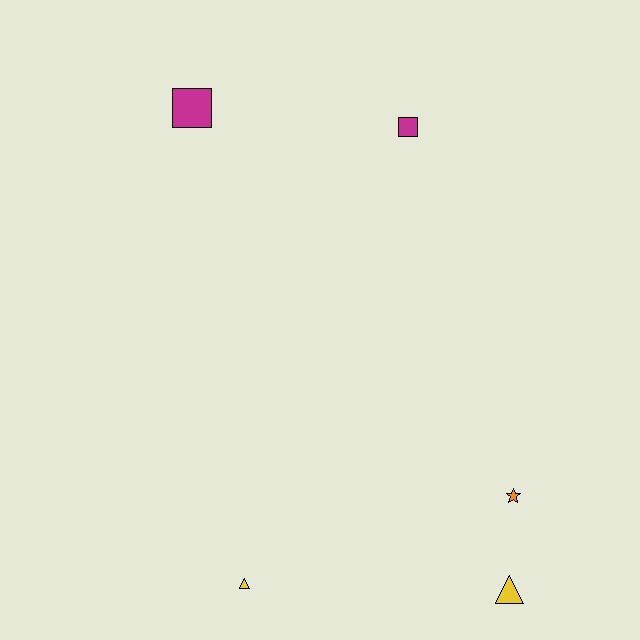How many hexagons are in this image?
There are no hexagons.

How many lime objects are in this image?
There are no lime objects.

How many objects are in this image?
There are 5 objects.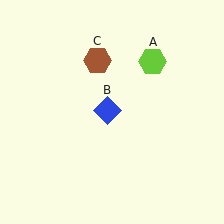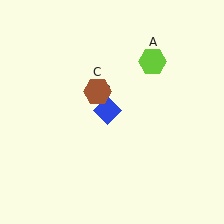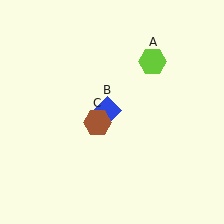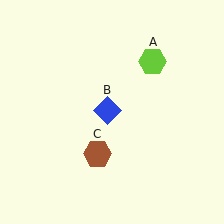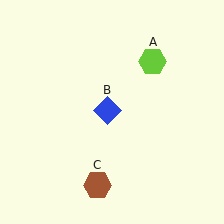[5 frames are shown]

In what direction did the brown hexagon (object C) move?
The brown hexagon (object C) moved down.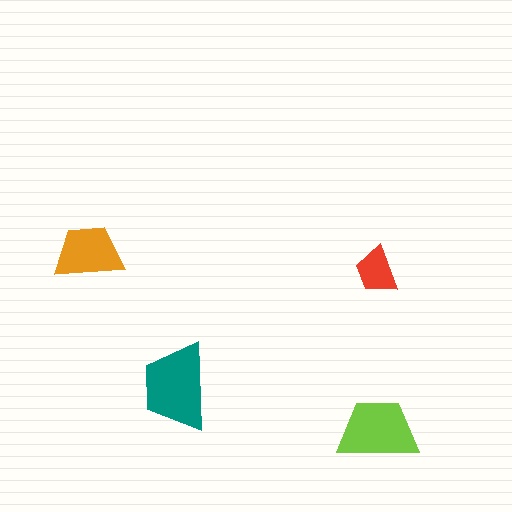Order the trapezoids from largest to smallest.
the teal one, the lime one, the orange one, the red one.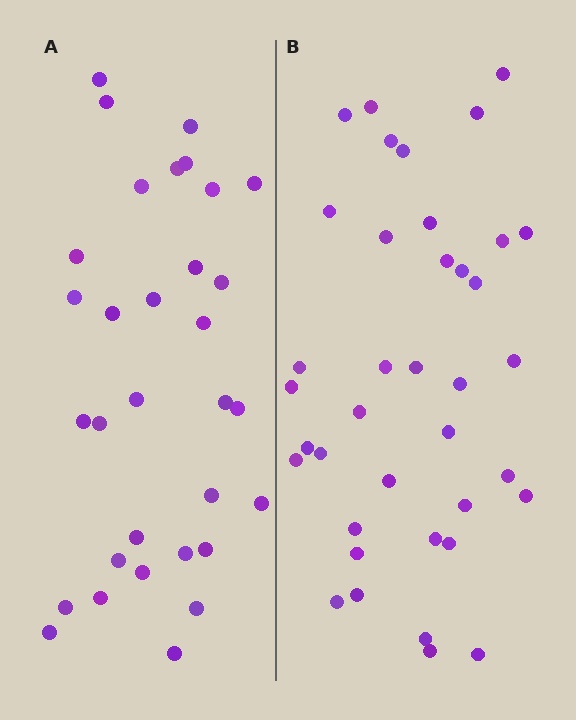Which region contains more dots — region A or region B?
Region B (the right region) has more dots.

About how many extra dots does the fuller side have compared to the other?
Region B has about 6 more dots than region A.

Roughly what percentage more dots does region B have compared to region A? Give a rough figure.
About 20% more.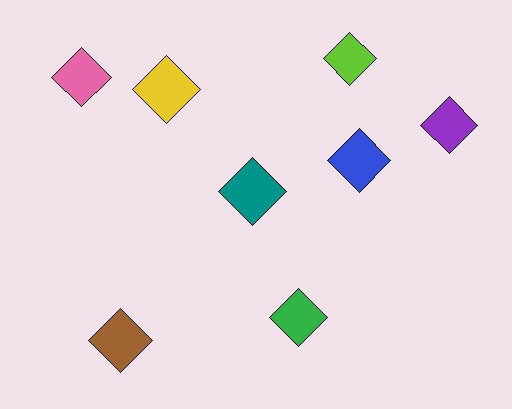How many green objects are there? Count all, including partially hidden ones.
There is 1 green object.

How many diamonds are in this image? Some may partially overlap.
There are 8 diamonds.